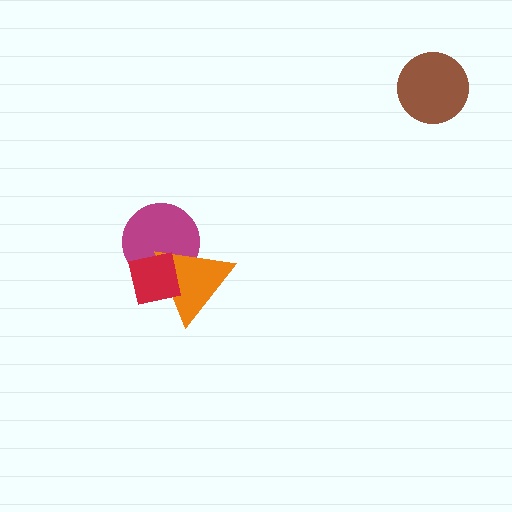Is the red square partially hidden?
No, no other shape covers it.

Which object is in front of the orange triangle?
The red square is in front of the orange triangle.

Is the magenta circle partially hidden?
Yes, it is partially covered by another shape.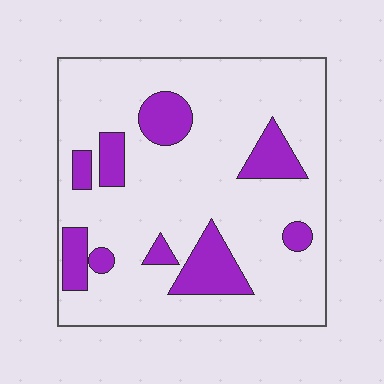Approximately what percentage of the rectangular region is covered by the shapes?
Approximately 20%.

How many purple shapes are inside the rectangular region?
9.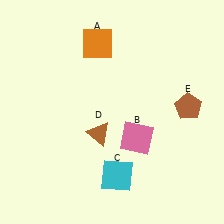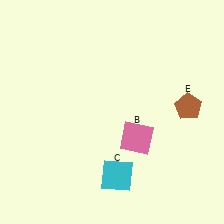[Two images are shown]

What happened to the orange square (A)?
The orange square (A) was removed in Image 2. It was in the top-left area of Image 1.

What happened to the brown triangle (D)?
The brown triangle (D) was removed in Image 2. It was in the bottom-left area of Image 1.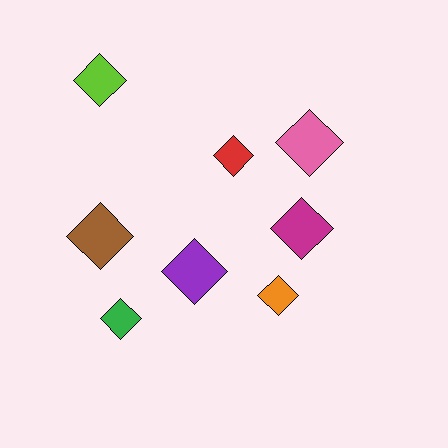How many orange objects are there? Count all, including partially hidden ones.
There is 1 orange object.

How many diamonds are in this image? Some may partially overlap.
There are 8 diamonds.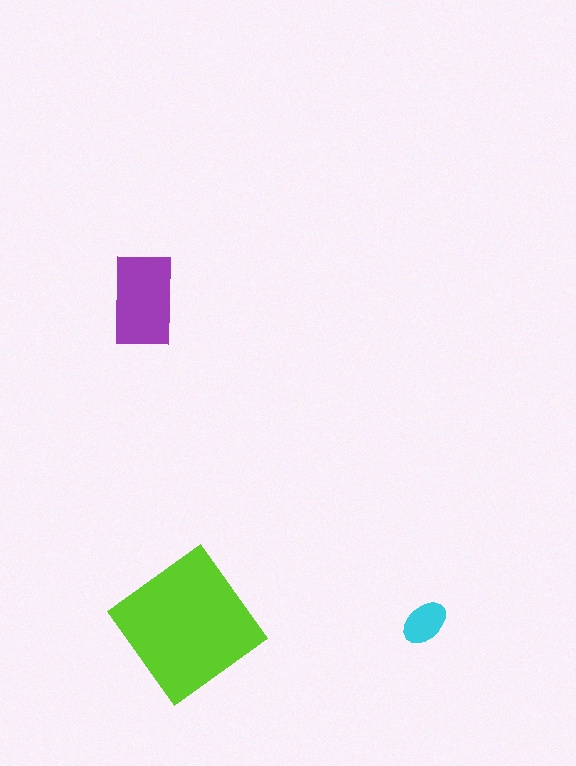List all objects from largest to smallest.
The lime diamond, the purple rectangle, the cyan ellipse.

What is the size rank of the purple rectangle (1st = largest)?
2nd.